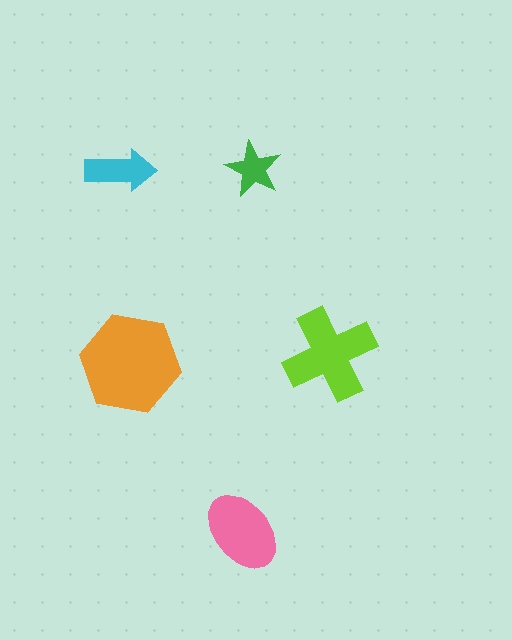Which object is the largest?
The orange hexagon.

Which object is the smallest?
The green star.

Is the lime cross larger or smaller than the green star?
Larger.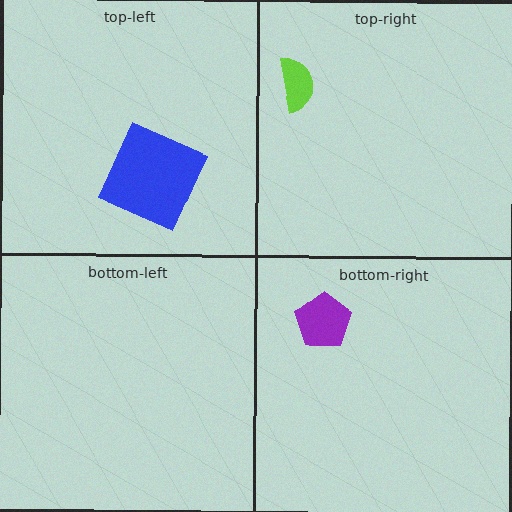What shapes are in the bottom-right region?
The purple pentagon.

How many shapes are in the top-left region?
1.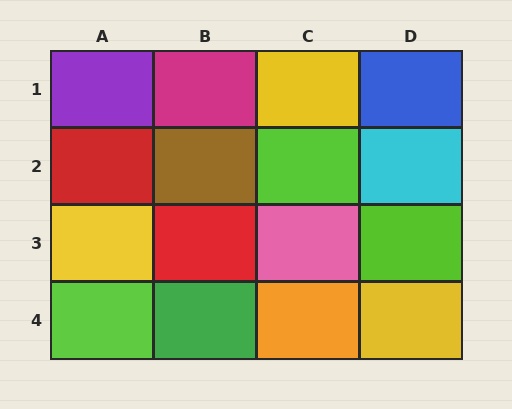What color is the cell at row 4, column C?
Orange.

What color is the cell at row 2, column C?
Lime.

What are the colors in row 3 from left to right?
Yellow, red, pink, lime.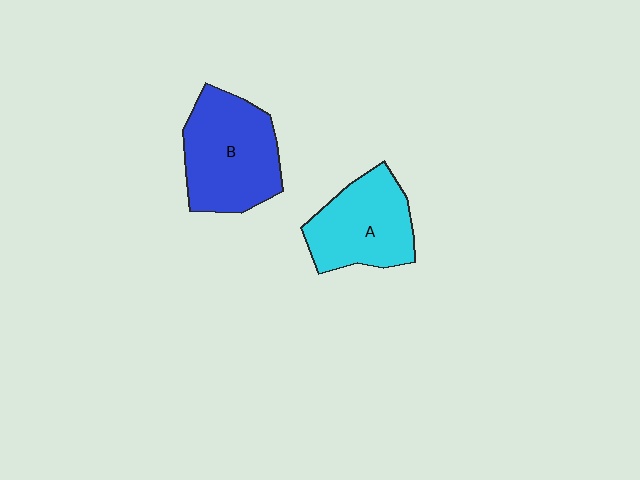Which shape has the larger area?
Shape B (blue).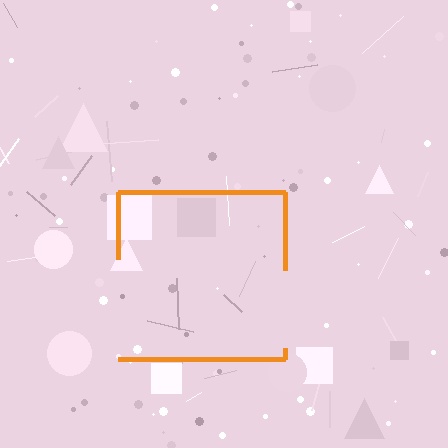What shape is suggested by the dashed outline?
The dashed outline suggests a square.